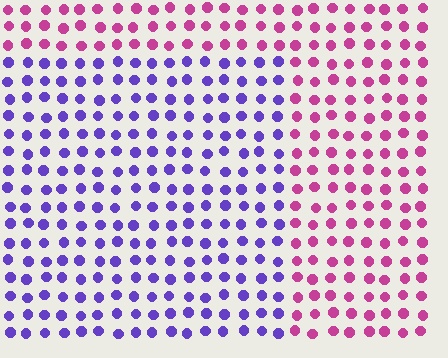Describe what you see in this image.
The image is filled with small magenta elements in a uniform arrangement. A rectangle-shaped region is visible where the elements are tinted to a slightly different hue, forming a subtle color boundary.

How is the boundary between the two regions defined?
The boundary is defined purely by a slight shift in hue (about 64 degrees). Spacing, size, and orientation are identical on both sides.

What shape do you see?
I see a rectangle.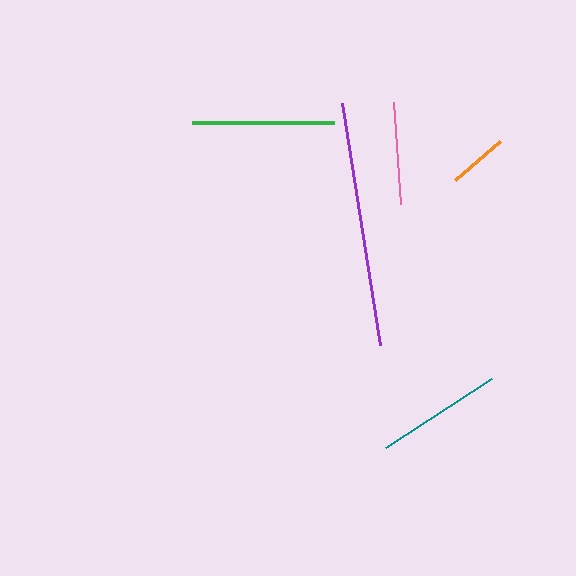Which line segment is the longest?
The purple line is the longest at approximately 244 pixels.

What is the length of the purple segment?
The purple segment is approximately 244 pixels long.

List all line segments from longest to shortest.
From longest to shortest: purple, green, teal, pink, orange.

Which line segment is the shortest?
The orange line is the shortest at approximately 60 pixels.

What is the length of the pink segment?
The pink segment is approximately 102 pixels long.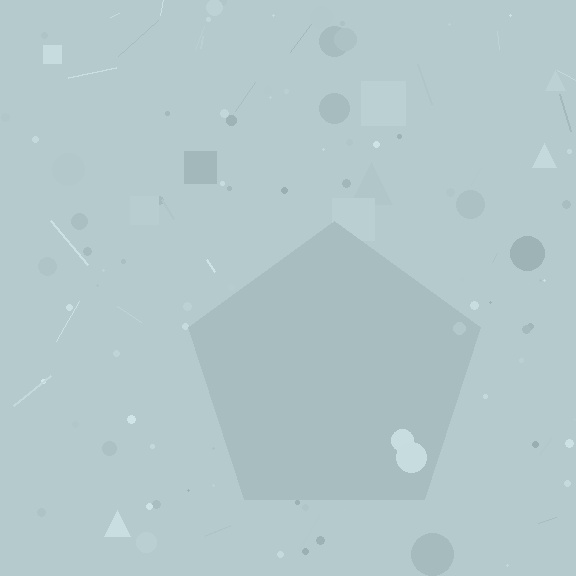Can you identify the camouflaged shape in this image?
The camouflaged shape is a pentagon.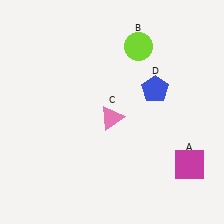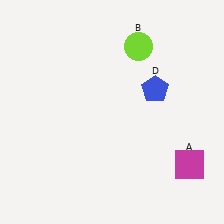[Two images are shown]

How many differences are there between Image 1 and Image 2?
There is 1 difference between the two images.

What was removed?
The pink triangle (C) was removed in Image 2.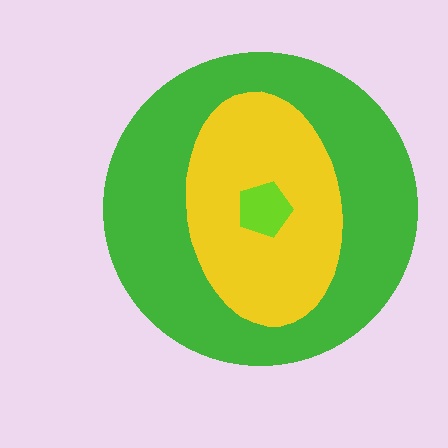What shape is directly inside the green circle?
The yellow ellipse.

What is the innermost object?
The lime pentagon.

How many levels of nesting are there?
3.